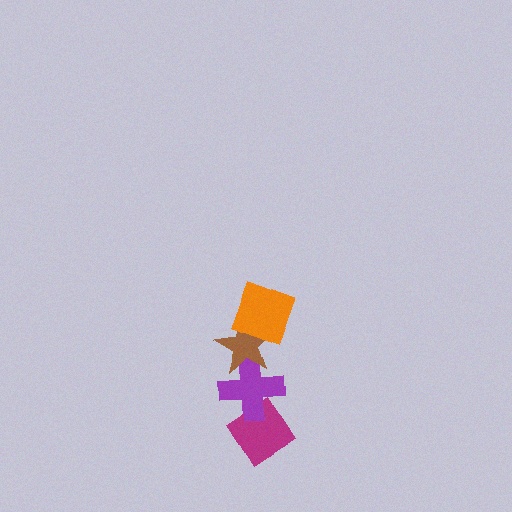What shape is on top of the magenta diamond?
The purple cross is on top of the magenta diamond.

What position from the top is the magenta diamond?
The magenta diamond is 4th from the top.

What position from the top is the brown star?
The brown star is 2nd from the top.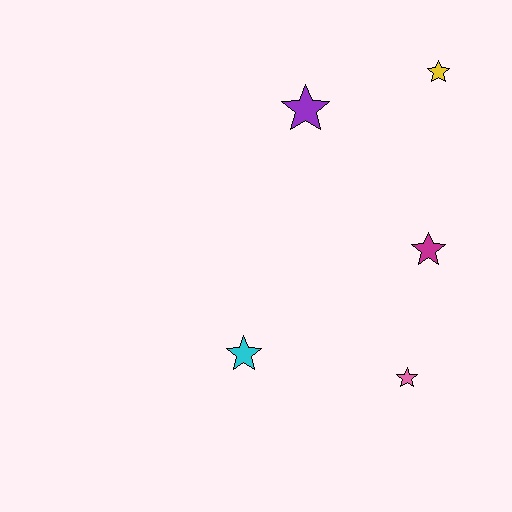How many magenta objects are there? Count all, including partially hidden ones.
There is 1 magenta object.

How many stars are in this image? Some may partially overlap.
There are 5 stars.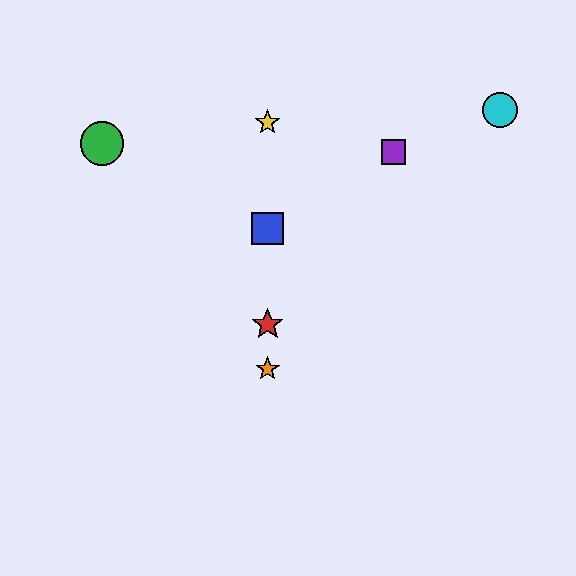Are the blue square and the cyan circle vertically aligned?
No, the blue square is at x≈268 and the cyan circle is at x≈500.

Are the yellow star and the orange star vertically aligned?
Yes, both are at x≈268.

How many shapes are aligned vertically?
4 shapes (the red star, the blue square, the yellow star, the orange star) are aligned vertically.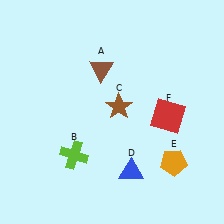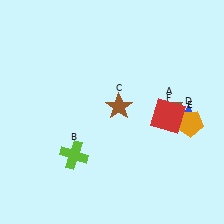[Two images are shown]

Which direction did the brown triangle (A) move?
The brown triangle (A) moved right.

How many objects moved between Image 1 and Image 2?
3 objects moved between the two images.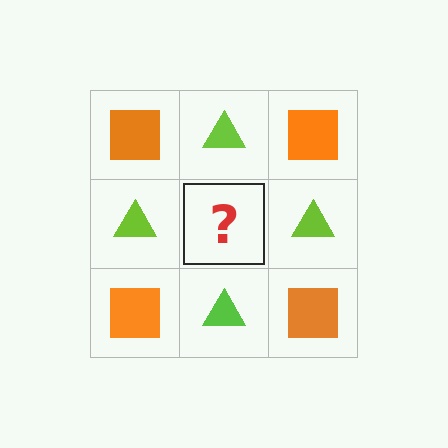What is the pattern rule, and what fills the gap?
The rule is that it alternates orange square and lime triangle in a checkerboard pattern. The gap should be filled with an orange square.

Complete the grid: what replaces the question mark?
The question mark should be replaced with an orange square.